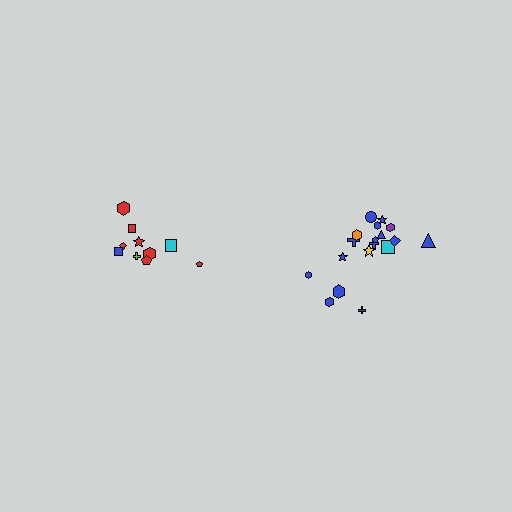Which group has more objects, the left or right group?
The right group.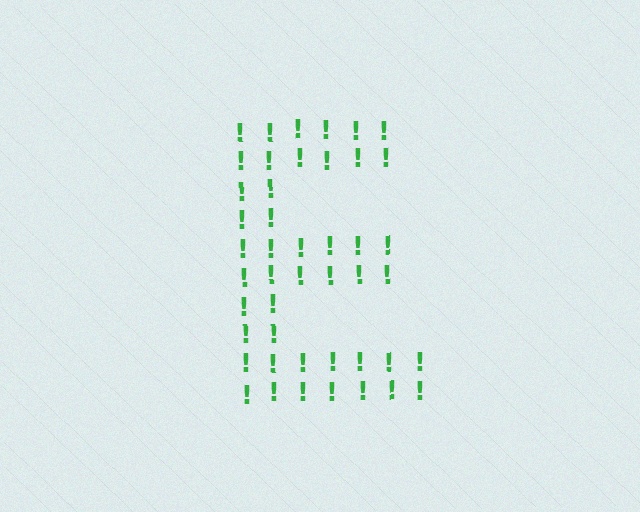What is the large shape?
The large shape is the letter E.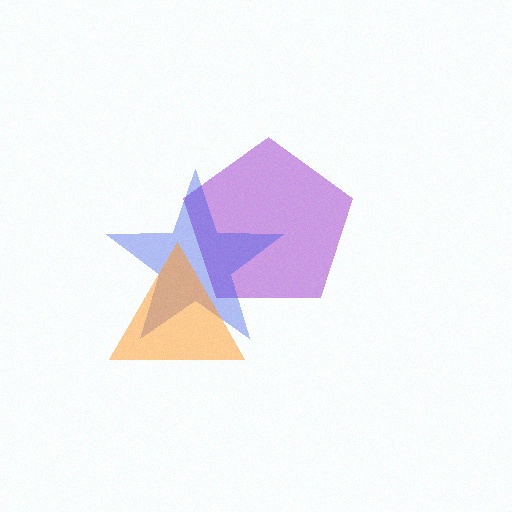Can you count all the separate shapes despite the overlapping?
Yes, there are 3 separate shapes.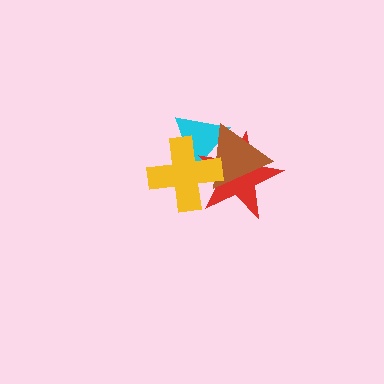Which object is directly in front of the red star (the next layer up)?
The brown triangle is directly in front of the red star.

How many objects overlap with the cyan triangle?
3 objects overlap with the cyan triangle.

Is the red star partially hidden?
Yes, it is partially covered by another shape.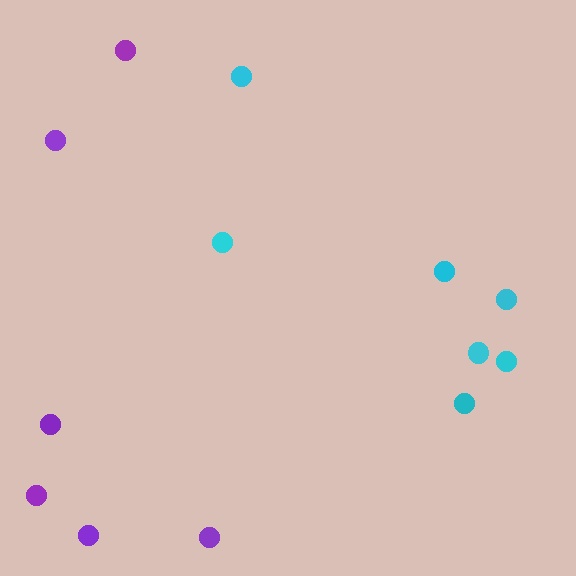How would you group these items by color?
There are 2 groups: one group of cyan circles (7) and one group of purple circles (6).